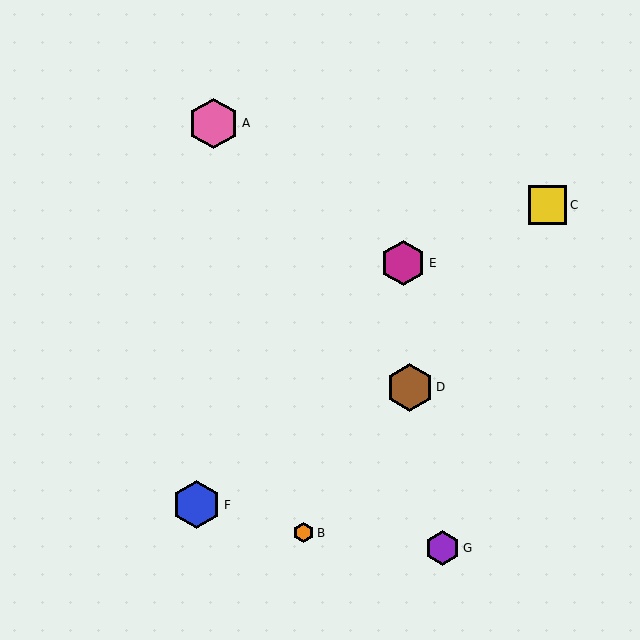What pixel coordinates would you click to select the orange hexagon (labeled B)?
Click at (304, 533) to select the orange hexagon B.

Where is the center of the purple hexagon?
The center of the purple hexagon is at (442, 548).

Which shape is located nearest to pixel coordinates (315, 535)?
The orange hexagon (labeled B) at (304, 533) is nearest to that location.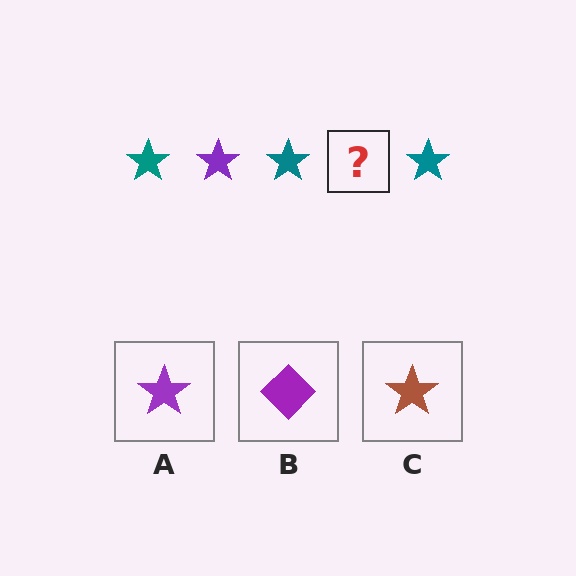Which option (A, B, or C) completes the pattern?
A.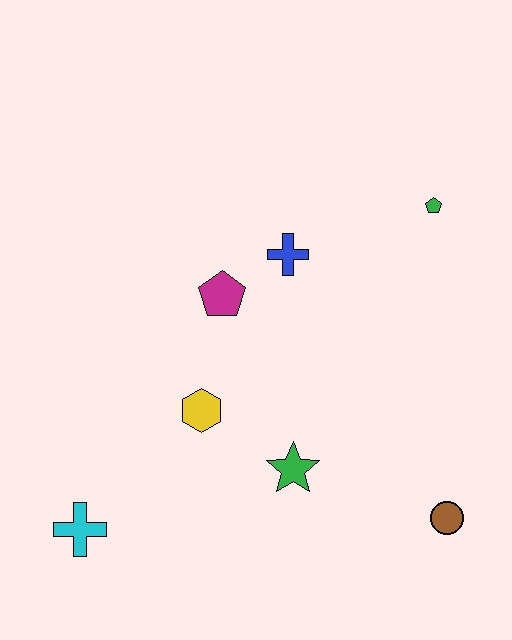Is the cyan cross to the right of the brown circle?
No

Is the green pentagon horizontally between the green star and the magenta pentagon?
No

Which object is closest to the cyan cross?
The yellow hexagon is closest to the cyan cross.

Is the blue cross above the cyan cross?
Yes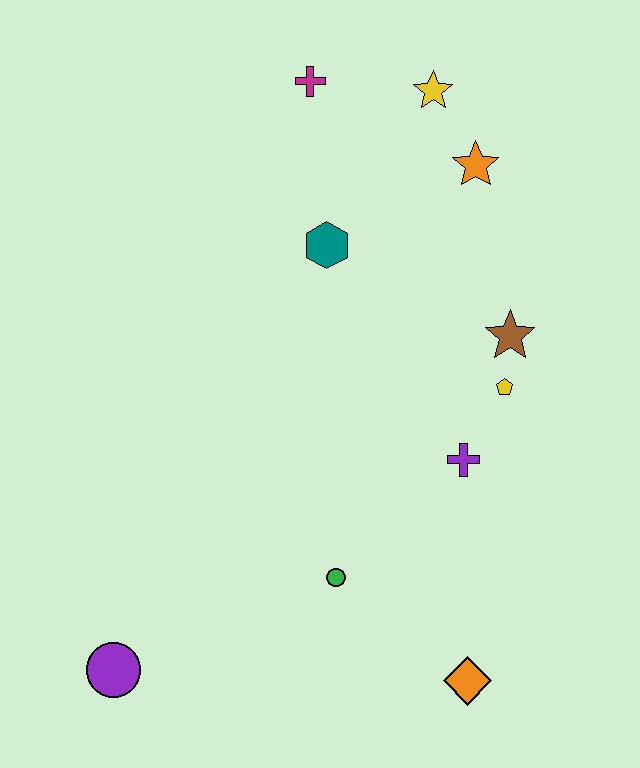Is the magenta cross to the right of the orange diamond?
No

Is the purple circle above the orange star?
No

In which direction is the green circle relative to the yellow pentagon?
The green circle is below the yellow pentagon.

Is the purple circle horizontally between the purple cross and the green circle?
No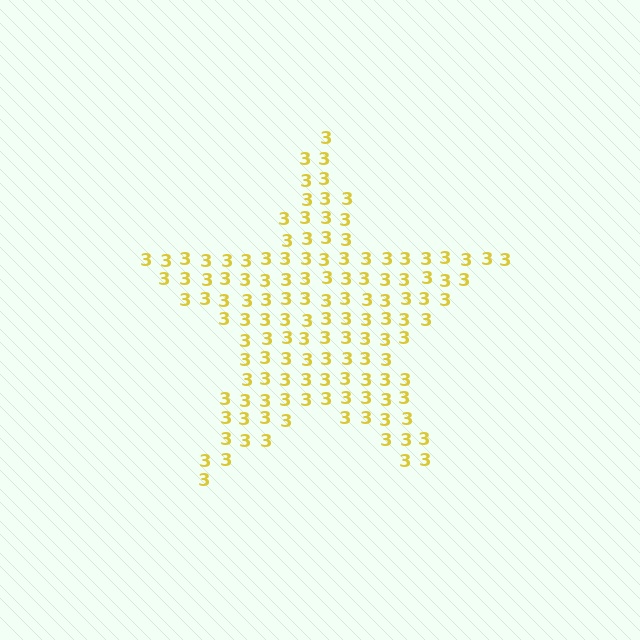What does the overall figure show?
The overall figure shows a star.